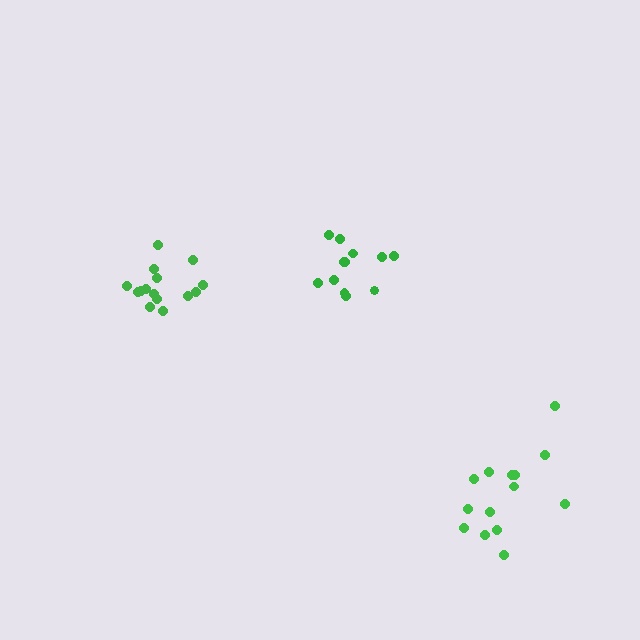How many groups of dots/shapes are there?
There are 3 groups.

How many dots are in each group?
Group 1: 12 dots, Group 2: 15 dots, Group 3: 14 dots (41 total).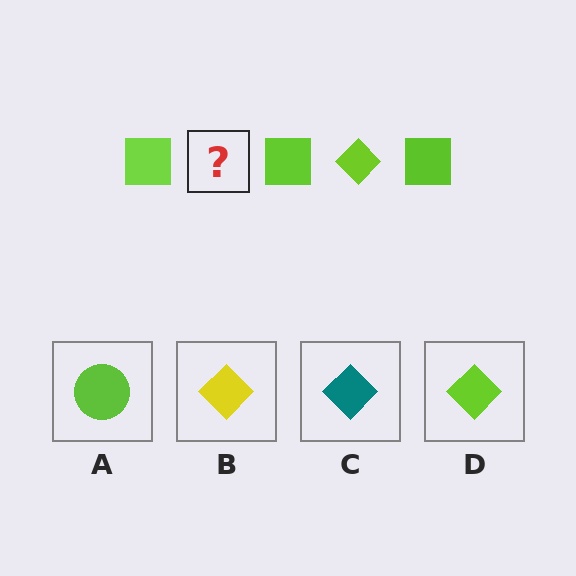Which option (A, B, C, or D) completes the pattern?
D.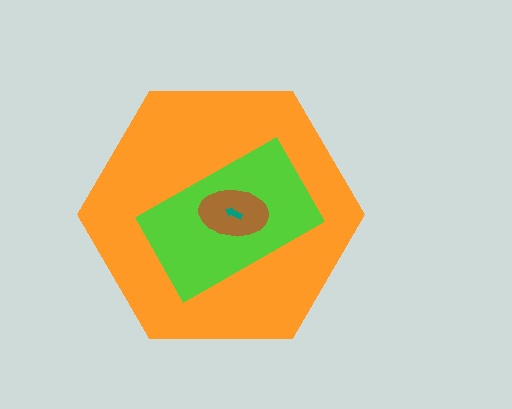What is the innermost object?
The teal arrow.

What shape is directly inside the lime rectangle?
The brown ellipse.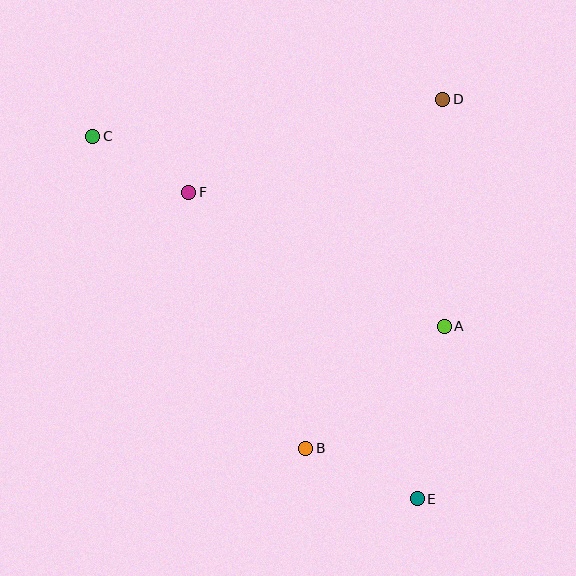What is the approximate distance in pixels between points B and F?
The distance between B and F is approximately 282 pixels.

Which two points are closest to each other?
Points C and F are closest to each other.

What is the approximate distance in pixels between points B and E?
The distance between B and E is approximately 122 pixels.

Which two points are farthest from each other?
Points C and E are farthest from each other.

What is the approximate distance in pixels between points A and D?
The distance between A and D is approximately 227 pixels.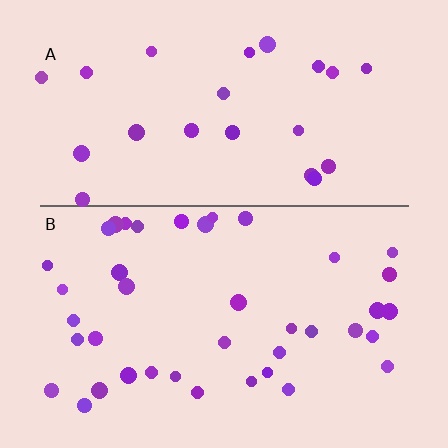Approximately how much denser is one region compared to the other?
Approximately 1.7× — region B over region A.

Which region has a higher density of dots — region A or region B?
B (the bottom).